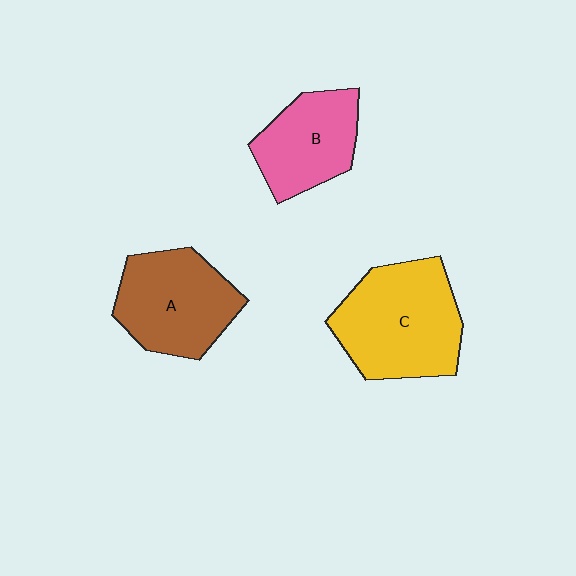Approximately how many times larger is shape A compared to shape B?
Approximately 1.2 times.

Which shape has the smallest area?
Shape B (pink).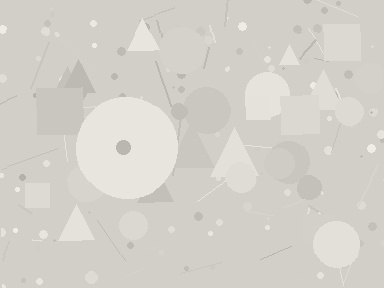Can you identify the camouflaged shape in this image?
The camouflaged shape is a circle.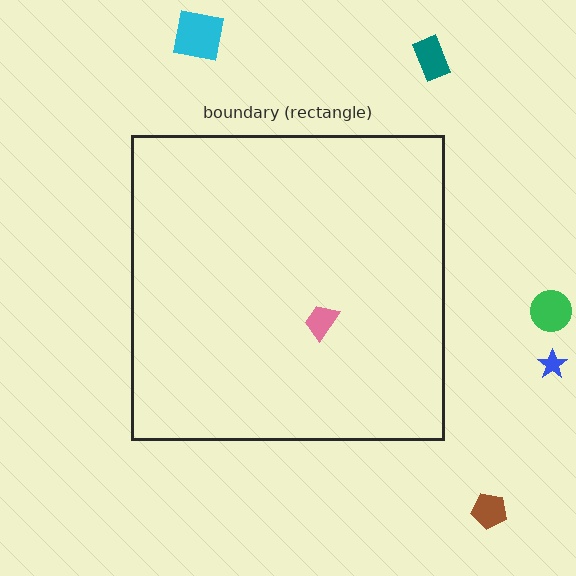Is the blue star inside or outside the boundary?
Outside.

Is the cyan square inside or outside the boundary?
Outside.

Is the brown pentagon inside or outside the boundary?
Outside.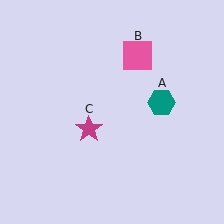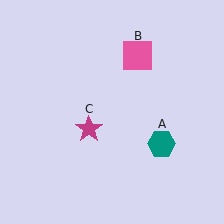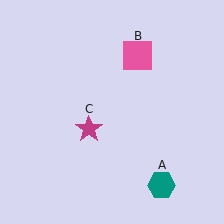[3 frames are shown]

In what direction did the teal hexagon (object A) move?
The teal hexagon (object A) moved down.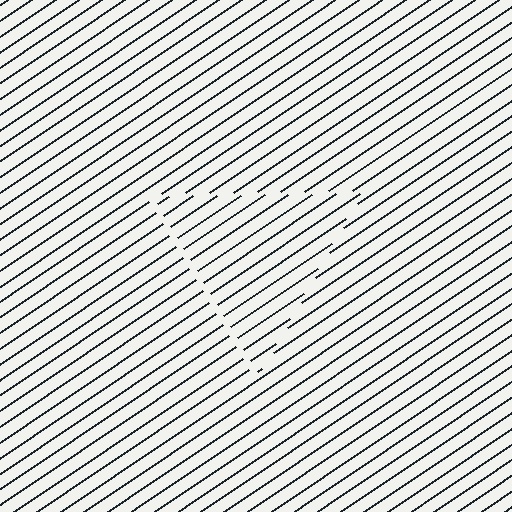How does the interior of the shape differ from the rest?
The interior of the shape contains the same grating, shifted by half a period — the contour is defined by the phase discontinuity where line-ends from the inner and outer gratings abut.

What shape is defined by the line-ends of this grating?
An illusory triangle. The interior of the shape contains the same grating, shifted by half a period — the contour is defined by the phase discontinuity where line-ends from the inner and outer gratings abut.